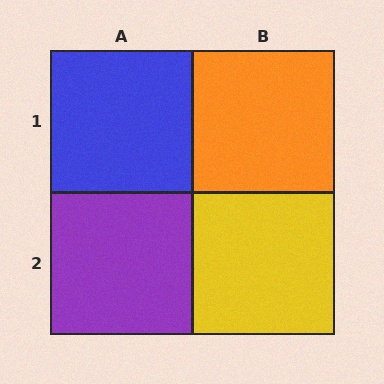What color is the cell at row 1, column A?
Blue.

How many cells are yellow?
1 cell is yellow.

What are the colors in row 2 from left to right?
Purple, yellow.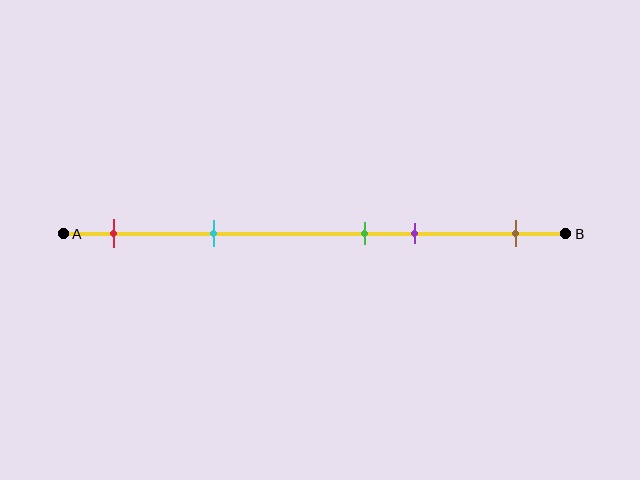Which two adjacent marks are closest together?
The green and purple marks are the closest adjacent pair.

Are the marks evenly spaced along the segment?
No, the marks are not evenly spaced.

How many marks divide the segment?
There are 5 marks dividing the segment.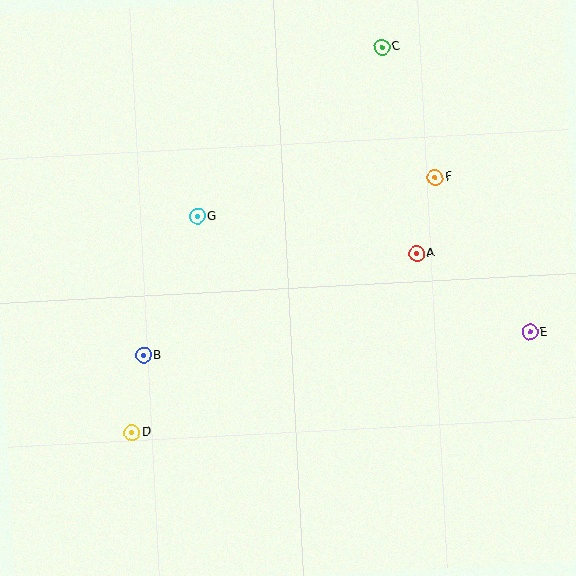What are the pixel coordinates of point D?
Point D is at (132, 433).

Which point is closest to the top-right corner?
Point C is closest to the top-right corner.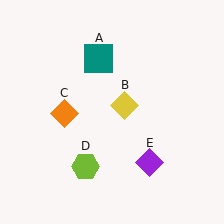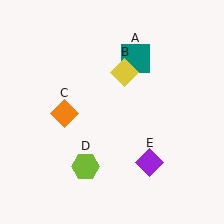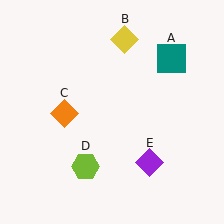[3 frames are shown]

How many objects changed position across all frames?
2 objects changed position: teal square (object A), yellow diamond (object B).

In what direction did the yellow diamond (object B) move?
The yellow diamond (object B) moved up.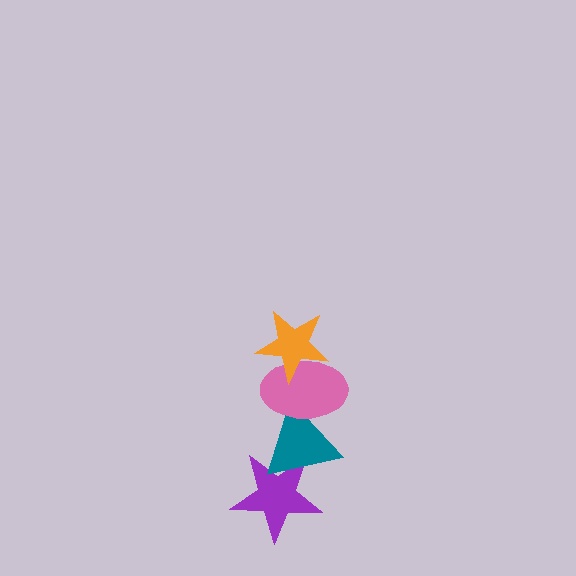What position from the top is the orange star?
The orange star is 1st from the top.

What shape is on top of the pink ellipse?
The orange star is on top of the pink ellipse.